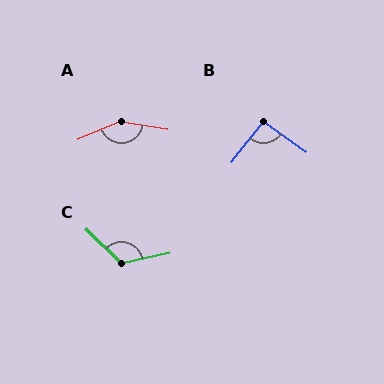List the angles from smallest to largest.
B (92°), C (123°), A (148°).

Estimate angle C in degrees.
Approximately 123 degrees.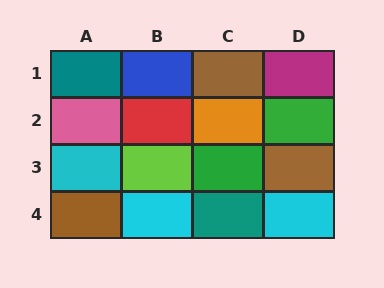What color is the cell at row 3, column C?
Green.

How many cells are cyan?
3 cells are cyan.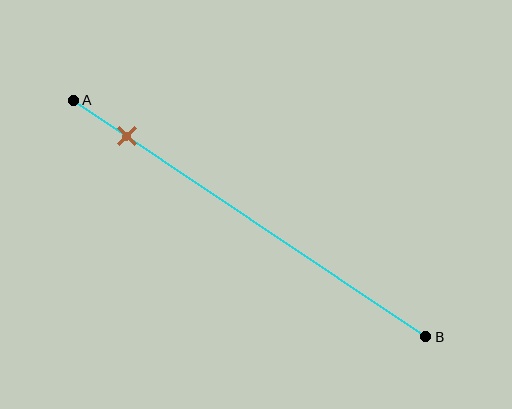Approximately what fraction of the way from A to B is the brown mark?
The brown mark is approximately 15% of the way from A to B.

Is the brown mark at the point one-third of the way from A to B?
No, the mark is at about 15% from A, not at the 33% one-third point.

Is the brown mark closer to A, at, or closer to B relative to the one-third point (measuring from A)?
The brown mark is closer to point A than the one-third point of segment AB.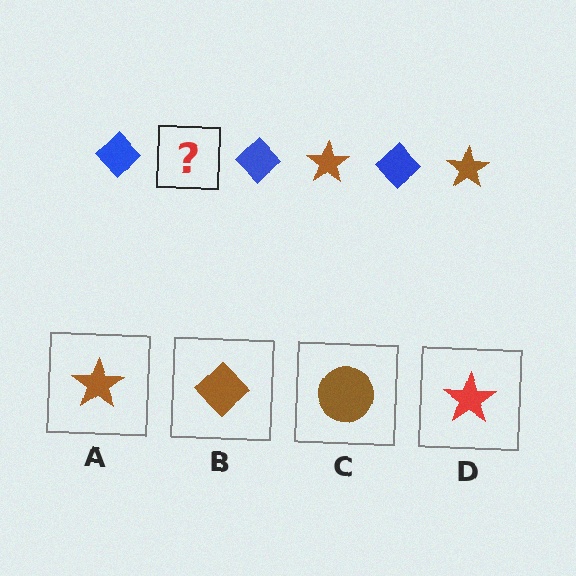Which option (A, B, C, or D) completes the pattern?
A.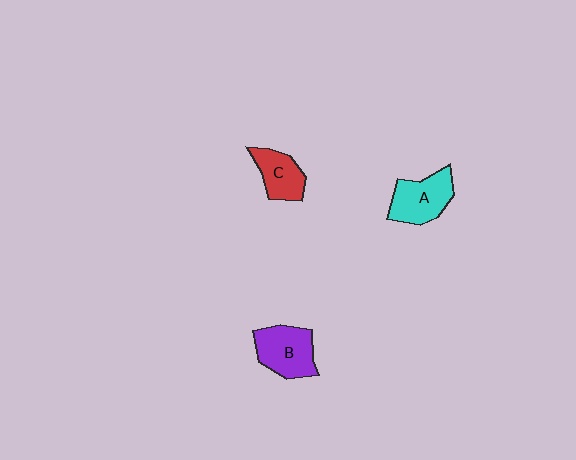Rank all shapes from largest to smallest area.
From largest to smallest: B (purple), A (cyan), C (red).